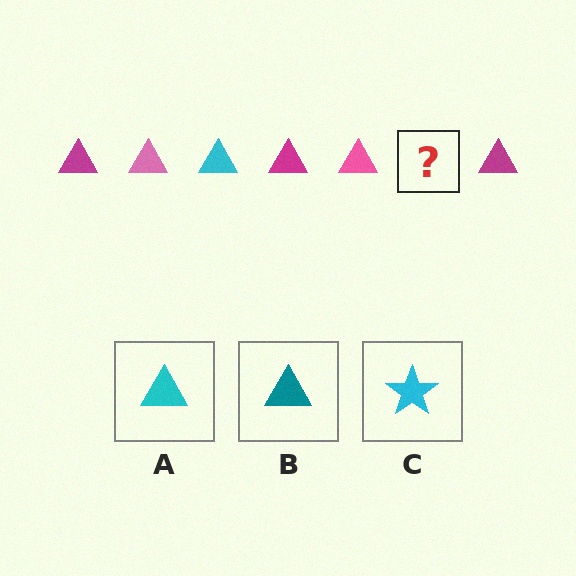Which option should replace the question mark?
Option A.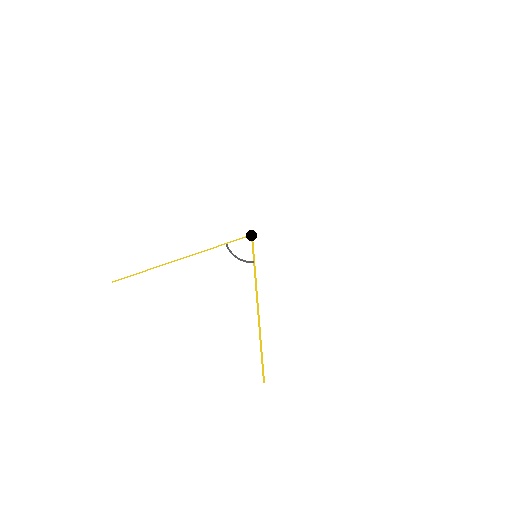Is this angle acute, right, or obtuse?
It is acute.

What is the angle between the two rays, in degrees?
Approximately 76 degrees.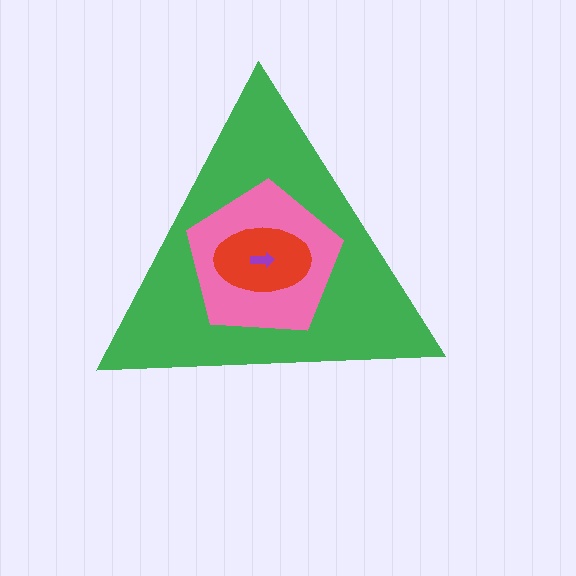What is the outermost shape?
The green triangle.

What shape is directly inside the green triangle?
The pink pentagon.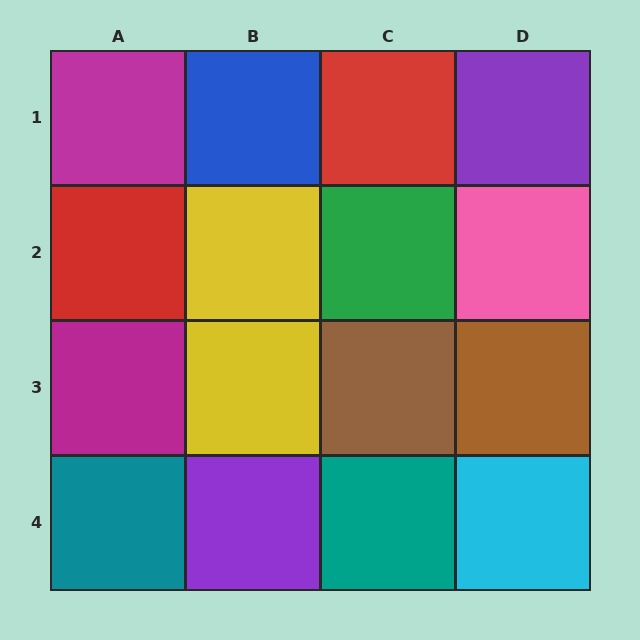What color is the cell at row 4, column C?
Teal.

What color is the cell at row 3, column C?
Brown.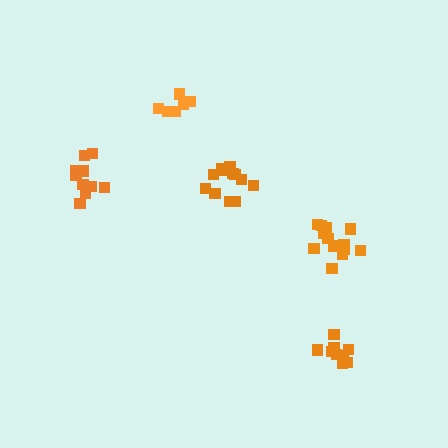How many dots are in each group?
Group 1: 13 dots, Group 2: 13 dots, Group 3: 9 dots, Group 4: 10 dots, Group 5: 7 dots (52 total).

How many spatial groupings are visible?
There are 5 spatial groupings.